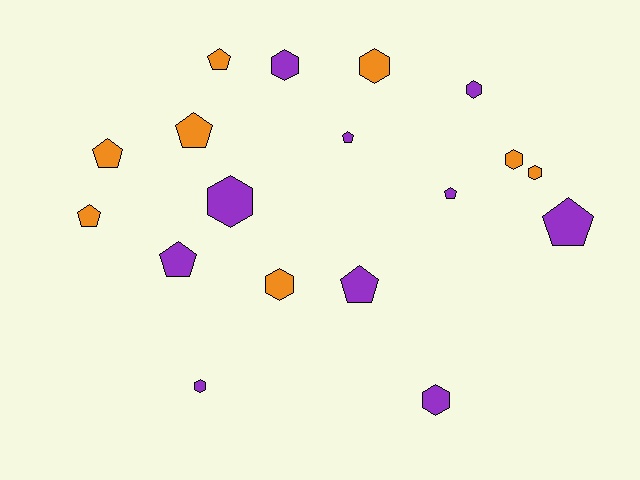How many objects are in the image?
There are 18 objects.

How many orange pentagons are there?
There are 4 orange pentagons.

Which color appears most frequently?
Purple, with 10 objects.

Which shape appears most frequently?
Pentagon, with 9 objects.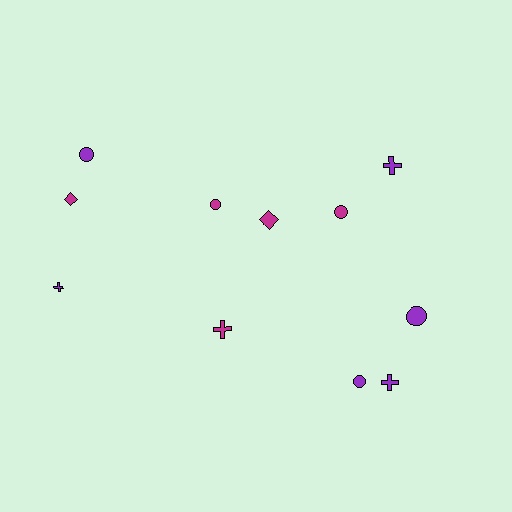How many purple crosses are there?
There are 3 purple crosses.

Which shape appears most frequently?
Circle, with 5 objects.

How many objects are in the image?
There are 11 objects.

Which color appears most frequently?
Purple, with 6 objects.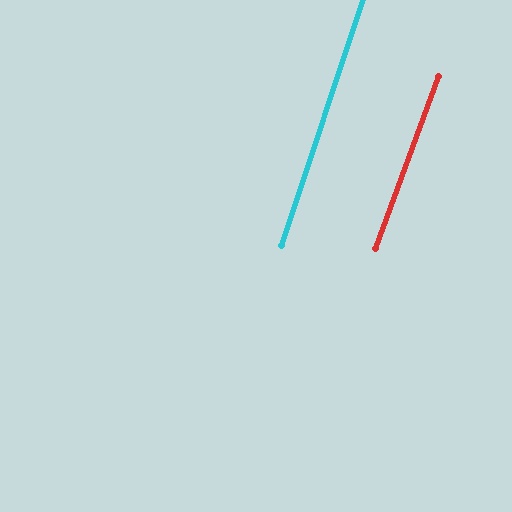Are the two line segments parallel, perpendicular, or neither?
Parallel — their directions differ by only 1.7°.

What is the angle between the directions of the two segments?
Approximately 2 degrees.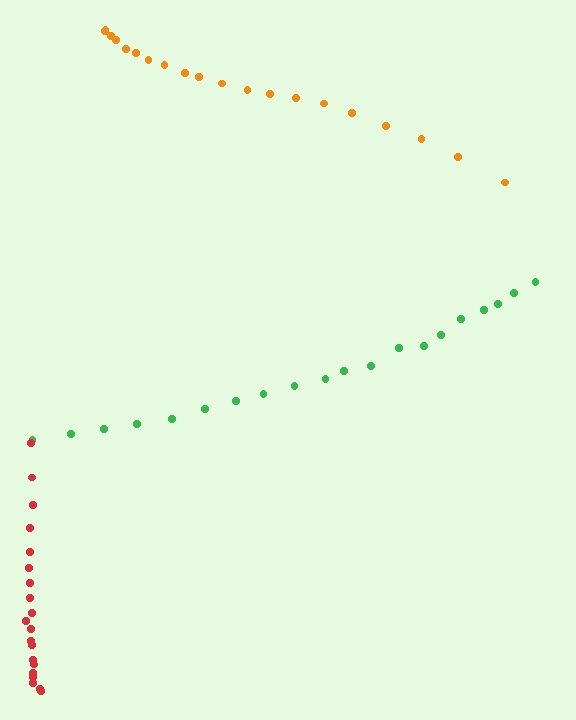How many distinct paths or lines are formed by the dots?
There are 3 distinct paths.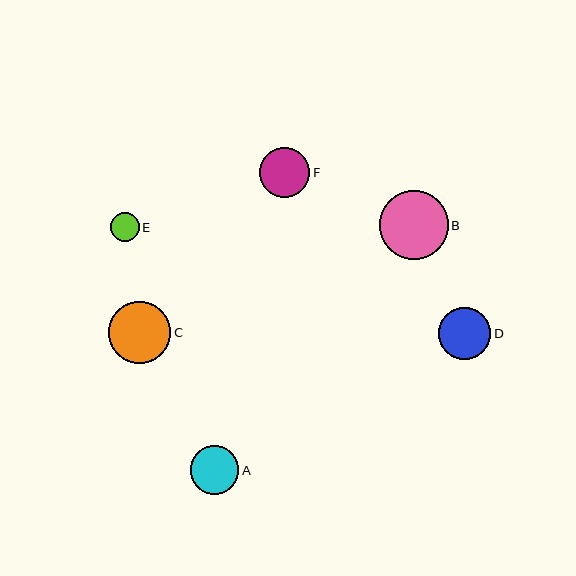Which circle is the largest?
Circle B is the largest with a size of approximately 68 pixels.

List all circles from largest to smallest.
From largest to smallest: B, C, D, F, A, E.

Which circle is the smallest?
Circle E is the smallest with a size of approximately 29 pixels.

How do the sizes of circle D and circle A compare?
Circle D and circle A are approximately the same size.